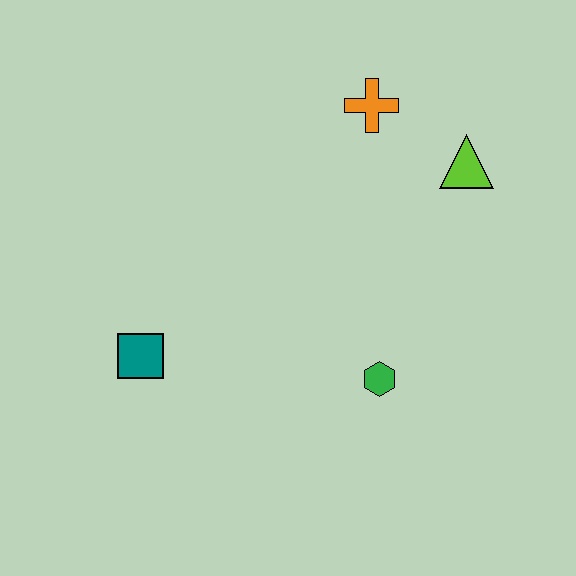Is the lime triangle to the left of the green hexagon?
No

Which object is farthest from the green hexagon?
The orange cross is farthest from the green hexagon.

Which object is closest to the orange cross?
The lime triangle is closest to the orange cross.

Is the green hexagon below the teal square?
Yes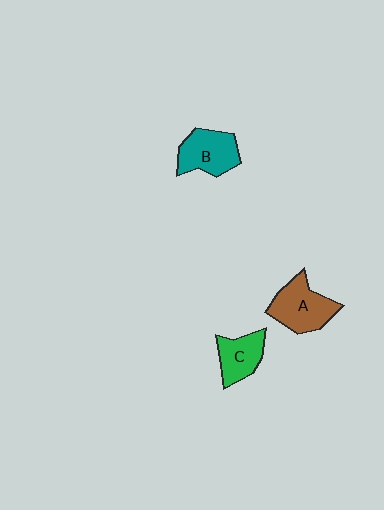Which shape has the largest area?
Shape A (brown).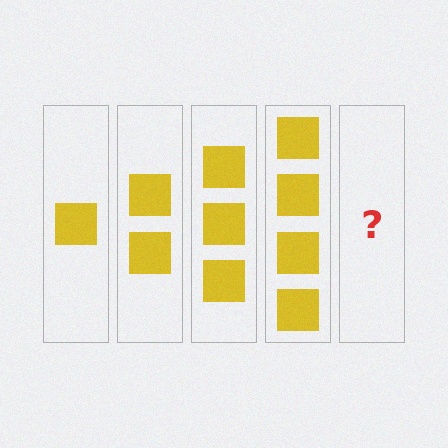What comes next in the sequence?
The next element should be 5 squares.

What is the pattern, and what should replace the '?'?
The pattern is that each step adds one more square. The '?' should be 5 squares.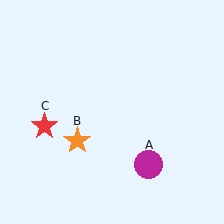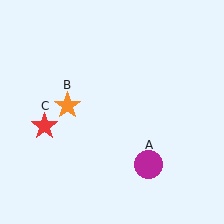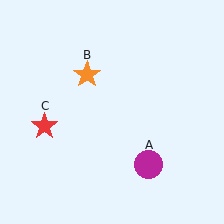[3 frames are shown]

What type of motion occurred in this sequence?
The orange star (object B) rotated clockwise around the center of the scene.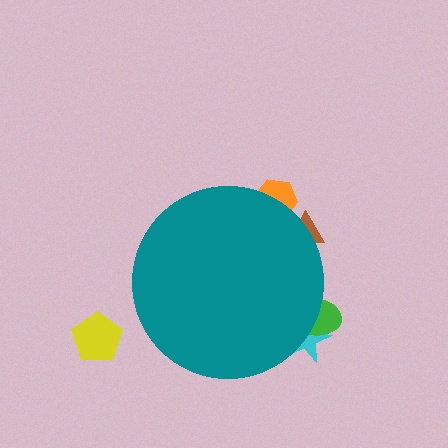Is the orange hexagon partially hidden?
Yes, the orange hexagon is partially hidden behind the teal circle.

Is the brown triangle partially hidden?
Yes, the brown triangle is partially hidden behind the teal circle.